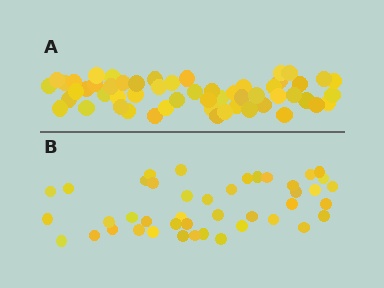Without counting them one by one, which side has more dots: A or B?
Region A (the top region) has more dots.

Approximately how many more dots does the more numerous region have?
Region A has roughly 12 or so more dots than region B.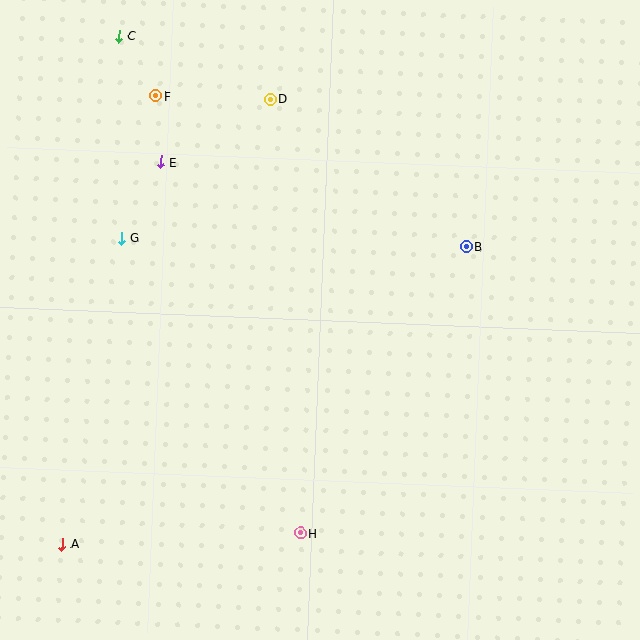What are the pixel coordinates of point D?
Point D is at (270, 99).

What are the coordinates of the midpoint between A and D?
The midpoint between A and D is at (166, 321).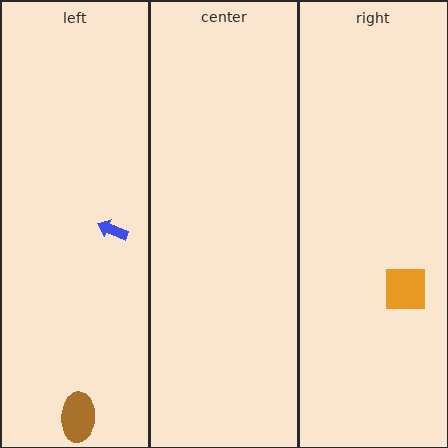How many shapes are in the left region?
2.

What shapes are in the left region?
The blue arrow, the brown ellipse.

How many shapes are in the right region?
1.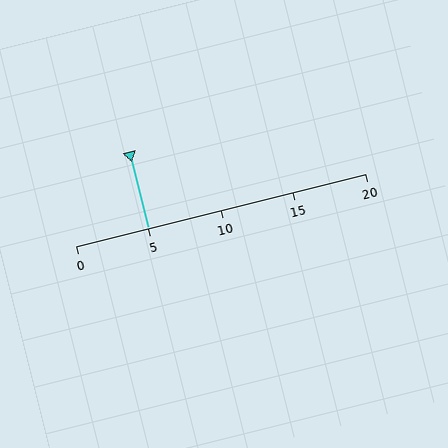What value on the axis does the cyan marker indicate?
The marker indicates approximately 5.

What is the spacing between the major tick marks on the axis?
The major ticks are spaced 5 apart.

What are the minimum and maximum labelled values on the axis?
The axis runs from 0 to 20.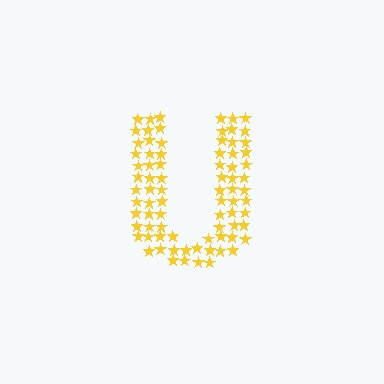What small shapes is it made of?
It is made of small stars.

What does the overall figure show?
The overall figure shows the letter U.